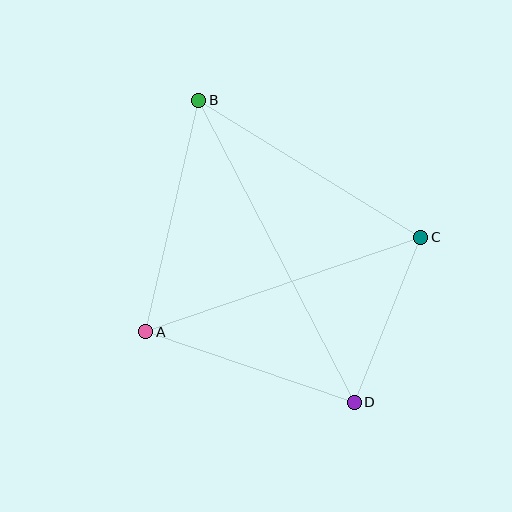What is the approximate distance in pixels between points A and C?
The distance between A and C is approximately 291 pixels.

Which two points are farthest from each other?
Points B and D are farthest from each other.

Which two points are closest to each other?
Points C and D are closest to each other.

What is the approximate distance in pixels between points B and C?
The distance between B and C is approximately 261 pixels.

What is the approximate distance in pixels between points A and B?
The distance between A and B is approximately 237 pixels.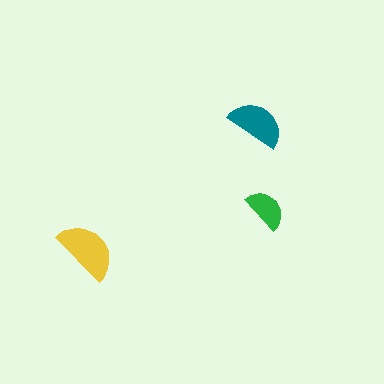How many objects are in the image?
There are 3 objects in the image.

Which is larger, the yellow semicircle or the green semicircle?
The yellow one.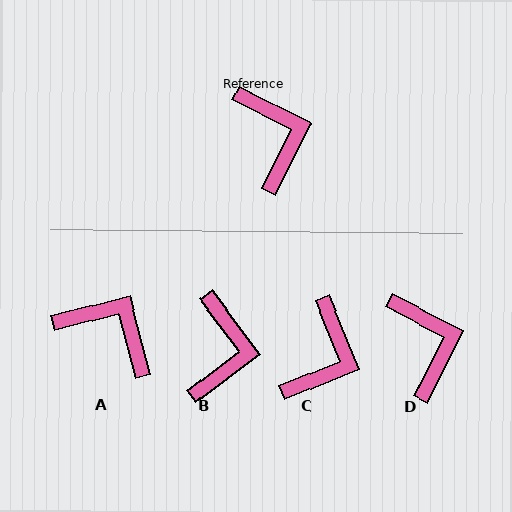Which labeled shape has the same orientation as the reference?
D.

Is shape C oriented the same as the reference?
No, it is off by about 41 degrees.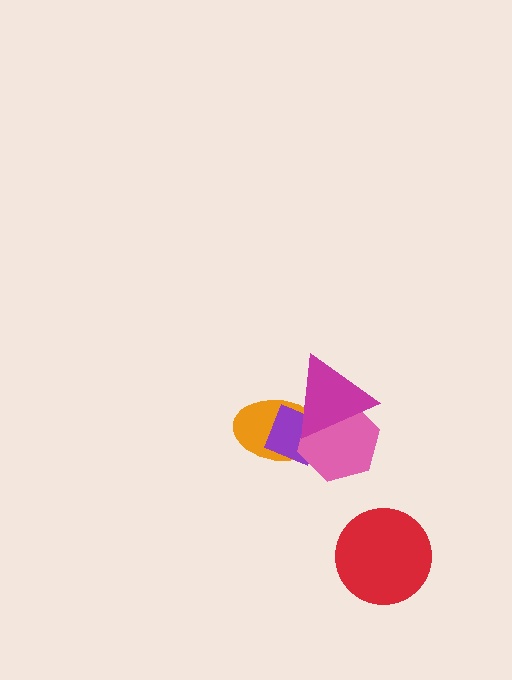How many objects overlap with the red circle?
0 objects overlap with the red circle.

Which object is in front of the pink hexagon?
The magenta triangle is in front of the pink hexagon.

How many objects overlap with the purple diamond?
3 objects overlap with the purple diamond.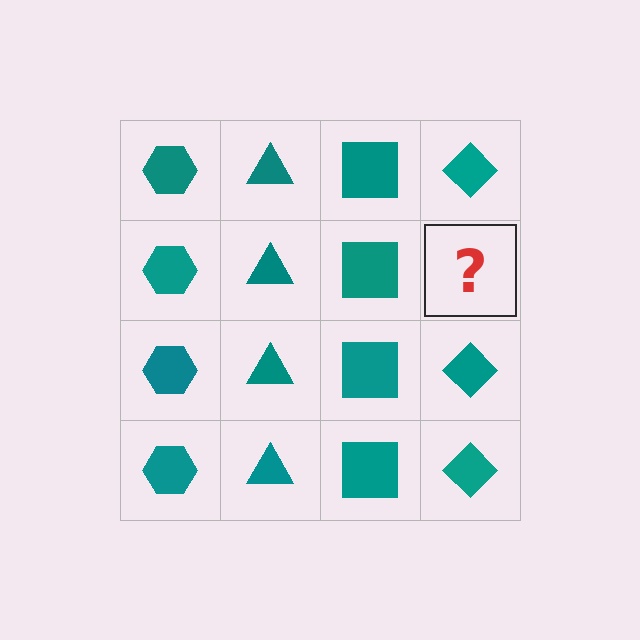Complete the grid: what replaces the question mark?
The question mark should be replaced with a teal diamond.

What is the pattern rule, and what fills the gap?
The rule is that each column has a consistent shape. The gap should be filled with a teal diamond.